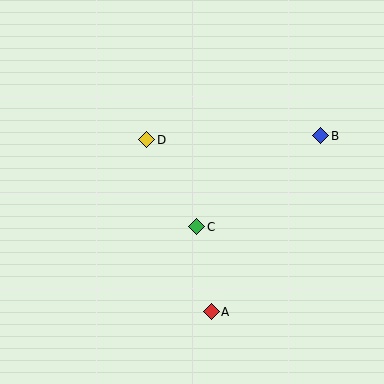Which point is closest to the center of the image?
Point C at (197, 227) is closest to the center.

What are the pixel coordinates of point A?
Point A is at (211, 312).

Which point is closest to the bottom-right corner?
Point A is closest to the bottom-right corner.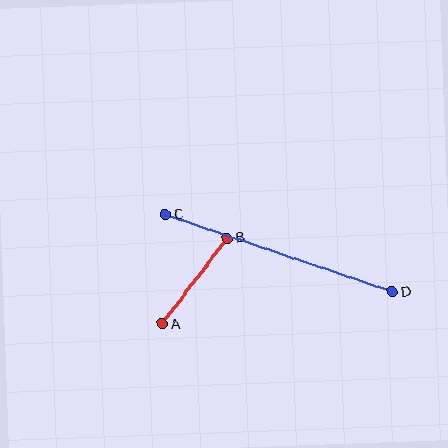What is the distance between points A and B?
The distance is approximately 108 pixels.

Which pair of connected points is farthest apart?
Points C and D are farthest apart.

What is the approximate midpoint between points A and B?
The midpoint is at approximately (195, 281) pixels.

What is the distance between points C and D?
The distance is approximately 240 pixels.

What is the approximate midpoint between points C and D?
The midpoint is at approximately (279, 253) pixels.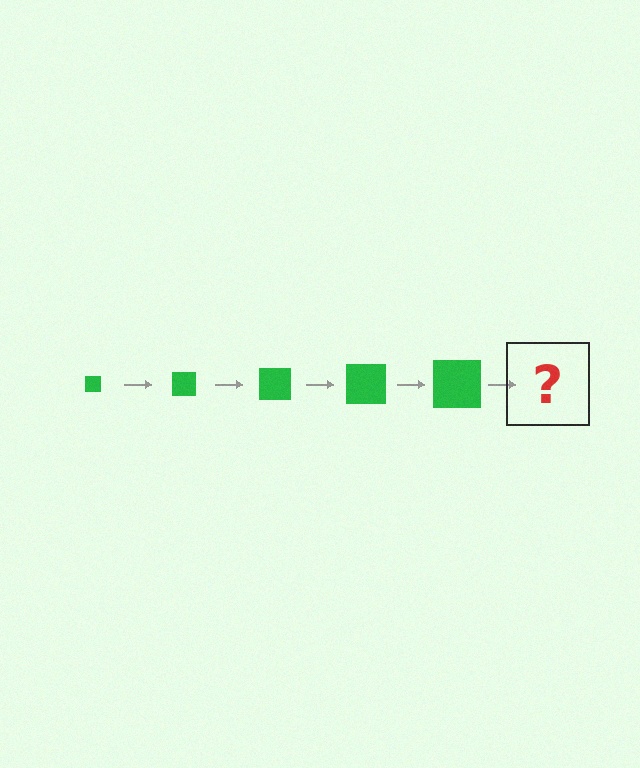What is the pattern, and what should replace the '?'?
The pattern is that the square gets progressively larger each step. The '?' should be a green square, larger than the previous one.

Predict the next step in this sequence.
The next step is a green square, larger than the previous one.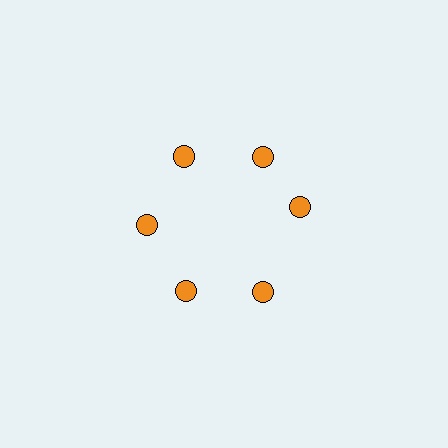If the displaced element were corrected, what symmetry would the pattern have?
It would have 6-fold rotational symmetry — the pattern would map onto itself every 60 degrees.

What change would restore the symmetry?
The symmetry would be restored by rotating it back into even spacing with its neighbors so that all 6 circles sit at equal angles and equal distance from the center.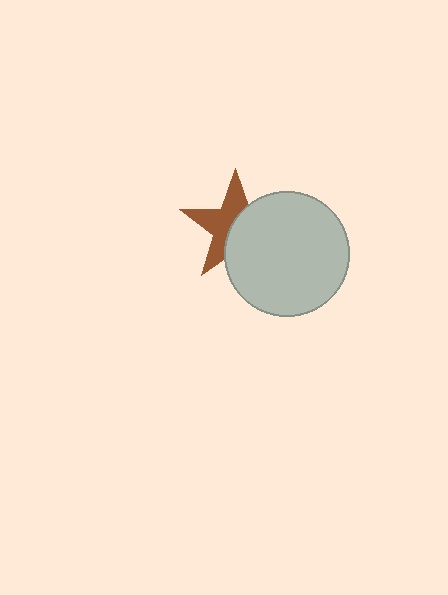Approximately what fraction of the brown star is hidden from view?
Roughly 50% of the brown star is hidden behind the light gray circle.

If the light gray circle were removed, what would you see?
You would see the complete brown star.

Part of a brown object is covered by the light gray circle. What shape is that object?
It is a star.